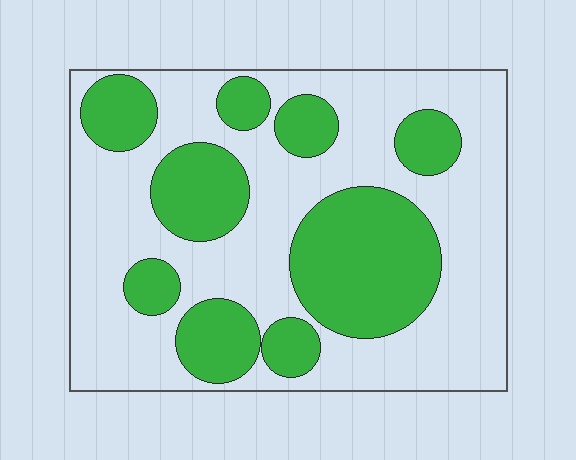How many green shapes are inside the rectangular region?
9.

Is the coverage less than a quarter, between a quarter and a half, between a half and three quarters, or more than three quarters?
Between a quarter and a half.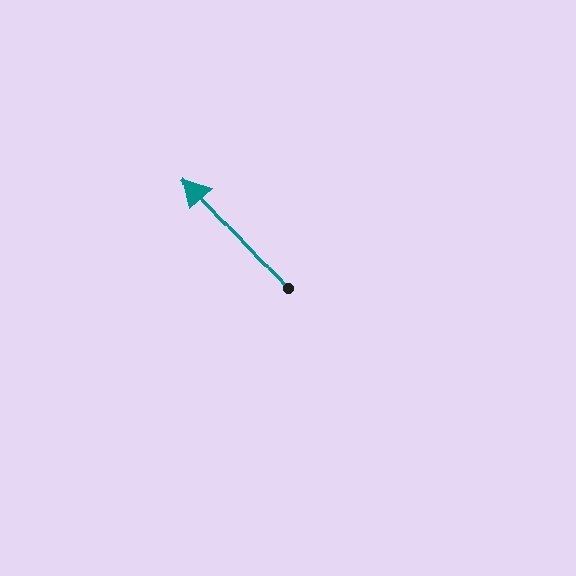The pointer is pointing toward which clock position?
Roughly 11 o'clock.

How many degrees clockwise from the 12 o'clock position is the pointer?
Approximately 317 degrees.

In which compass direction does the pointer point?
Northwest.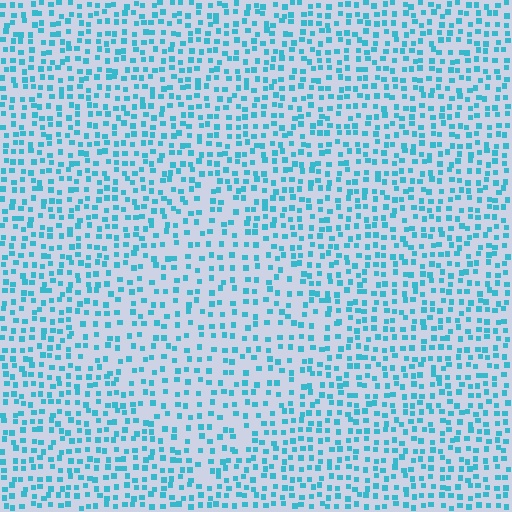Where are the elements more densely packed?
The elements are more densely packed outside the diamond boundary.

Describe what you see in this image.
The image contains small cyan elements arranged at two different densities. A diamond-shaped region is visible where the elements are less densely packed than the surrounding area.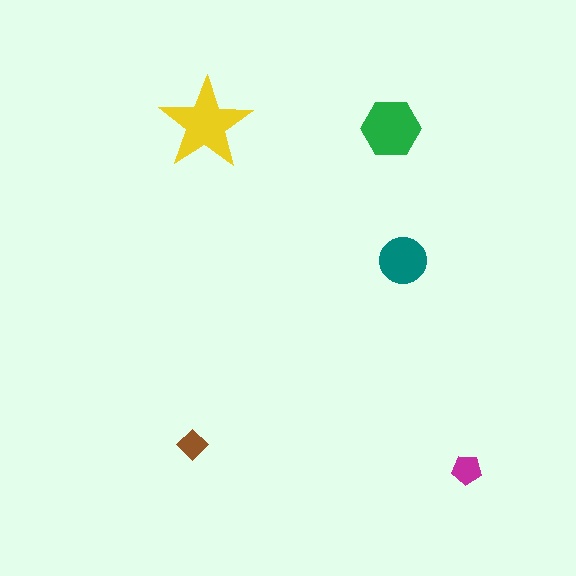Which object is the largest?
The yellow star.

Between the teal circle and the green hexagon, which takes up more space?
The green hexagon.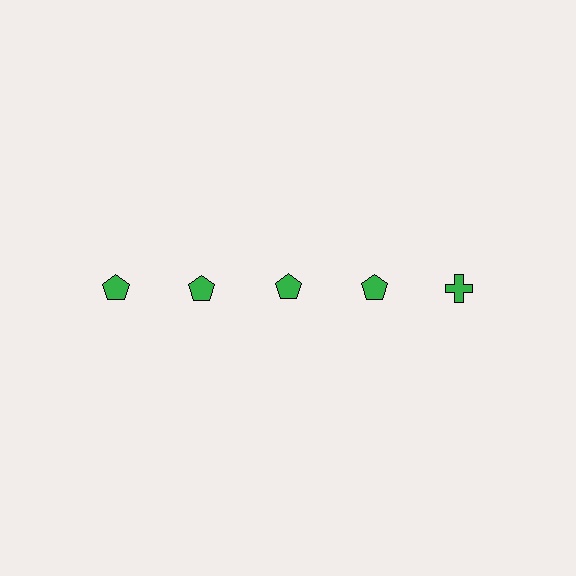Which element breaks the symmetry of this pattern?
The green cross in the top row, rightmost column breaks the symmetry. All other shapes are green pentagons.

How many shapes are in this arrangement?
There are 5 shapes arranged in a grid pattern.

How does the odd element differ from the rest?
It has a different shape: cross instead of pentagon.